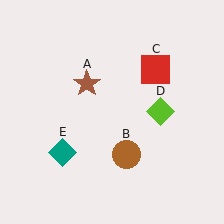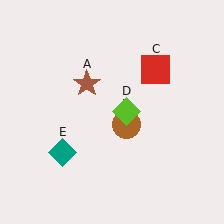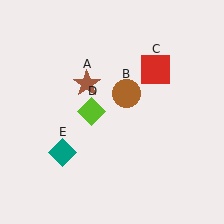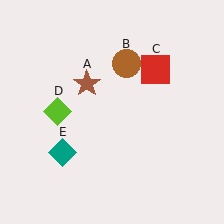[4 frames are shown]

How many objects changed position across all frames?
2 objects changed position: brown circle (object B), lime diamond (object D).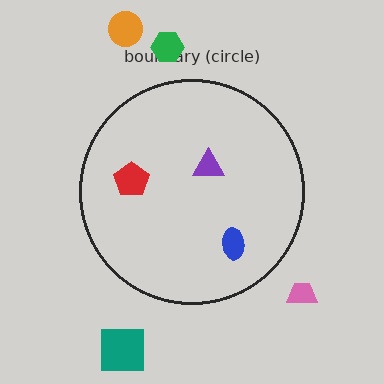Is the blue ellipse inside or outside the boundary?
Inside.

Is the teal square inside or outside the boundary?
Outside.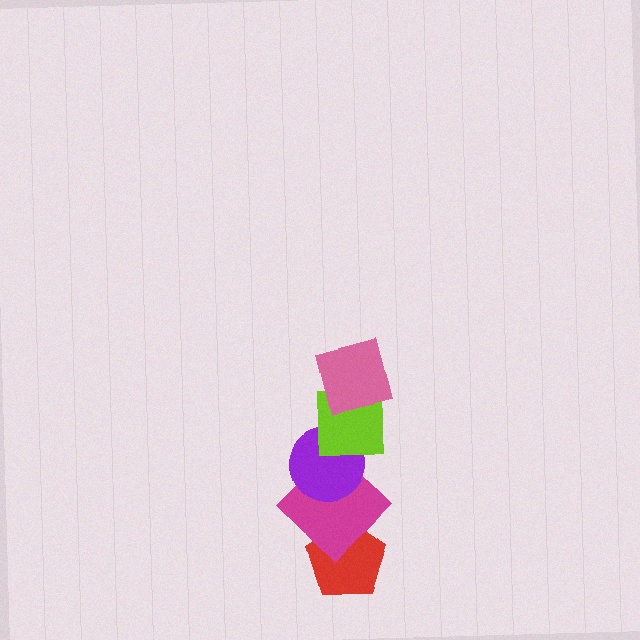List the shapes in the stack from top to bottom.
From top to bottom: the pink square, the lime square, the purple circle, the magenta diamond, the red pentagon.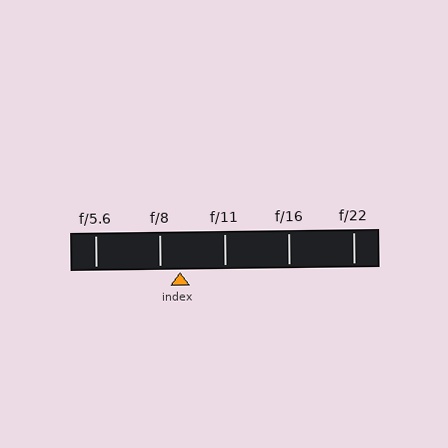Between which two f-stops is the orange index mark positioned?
The index mark is between f/8 and f/11.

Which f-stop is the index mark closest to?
The index mark is closest to f/8.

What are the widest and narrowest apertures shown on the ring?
The widest aperture shown is f/5.6 and the narrowest is f/22.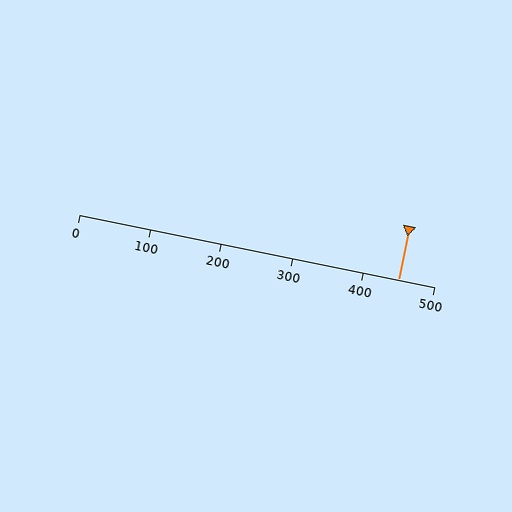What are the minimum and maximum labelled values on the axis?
The axis runs from 0 to 500.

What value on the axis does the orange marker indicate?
The marker indicates approximately 450.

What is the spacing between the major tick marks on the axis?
The major ticks are spaced 100 apart.